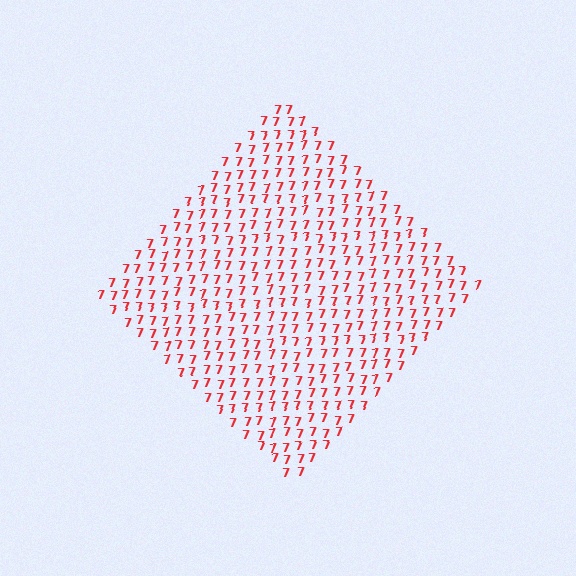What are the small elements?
The small elements are digit 7's.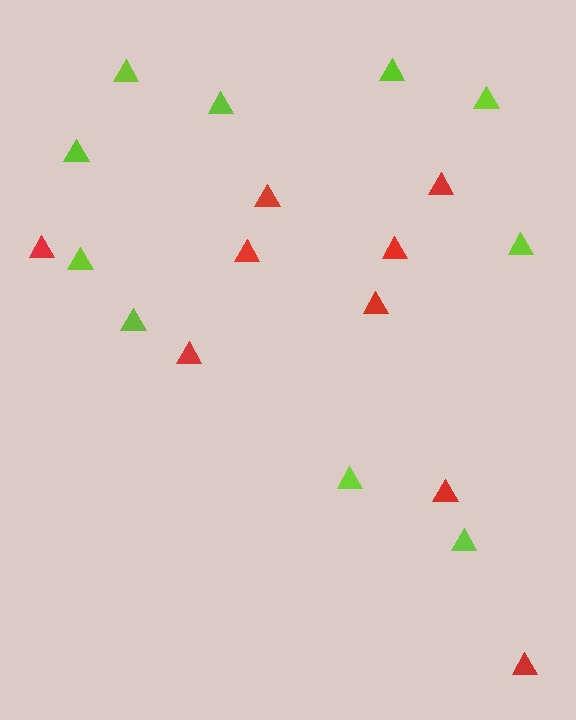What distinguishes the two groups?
There are 2 groups: one group of red triangles (9) and one group of lime triangles (10).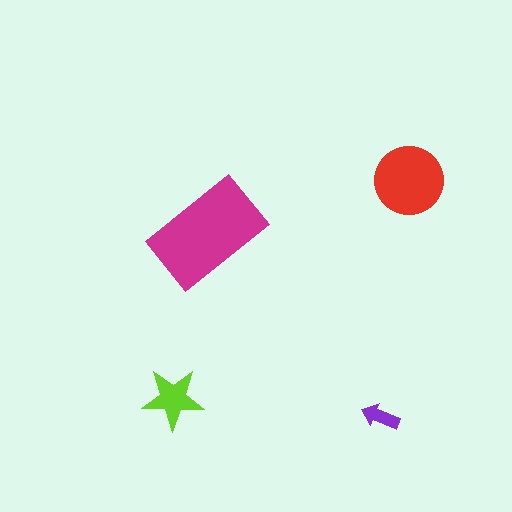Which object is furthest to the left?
The lime star is leftmost.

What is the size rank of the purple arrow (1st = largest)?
4th.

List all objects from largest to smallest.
The magenta rectangle, the red circle, the lime star, the purple arrow.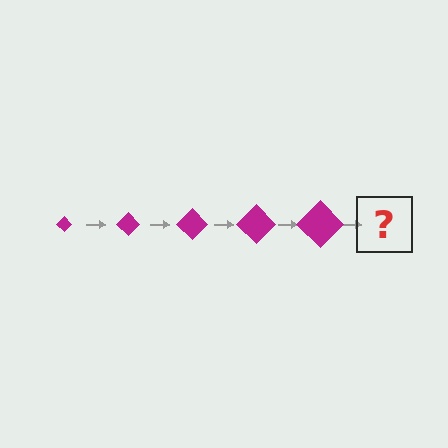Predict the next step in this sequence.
The next step is a magenta diamond, larger than the previous one.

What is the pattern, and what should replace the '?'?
The pattern is that the diamond gets progressively larger each step. The '?' should be a magenta diamond, larger than the previous one.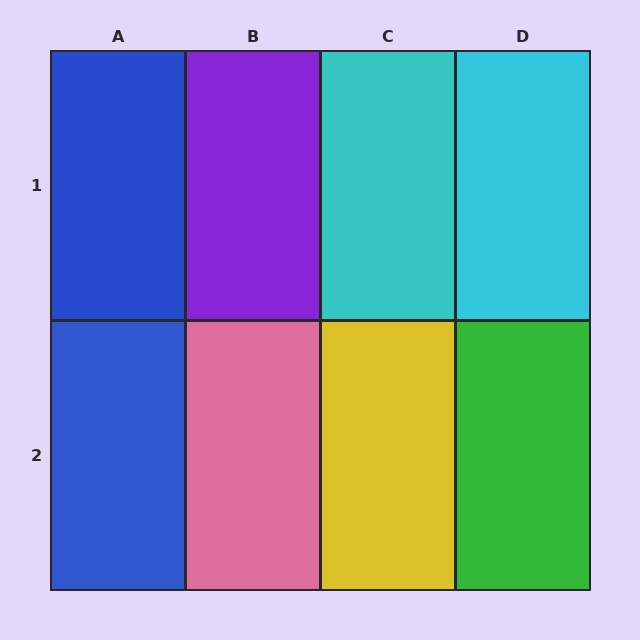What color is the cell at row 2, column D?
Green.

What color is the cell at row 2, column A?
Blue.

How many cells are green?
1 cell is green.